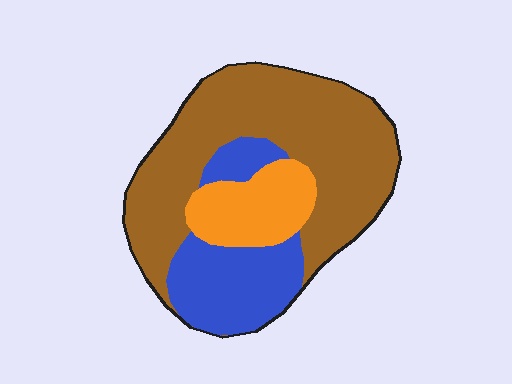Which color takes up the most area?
Brown, at roughly 60%.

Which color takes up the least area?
Orange, at roughly 15%.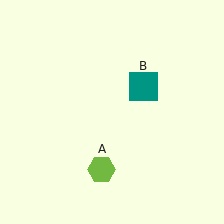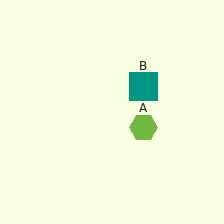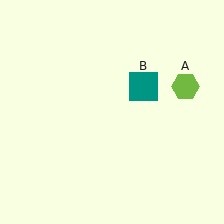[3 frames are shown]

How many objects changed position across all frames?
1 object changed position: lime hexagon (object A).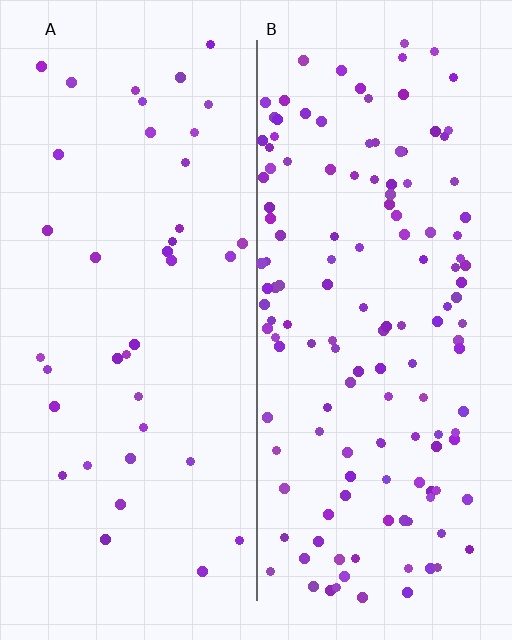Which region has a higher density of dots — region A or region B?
B (the right).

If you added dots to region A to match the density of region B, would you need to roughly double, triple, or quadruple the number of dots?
Approximately quadruple.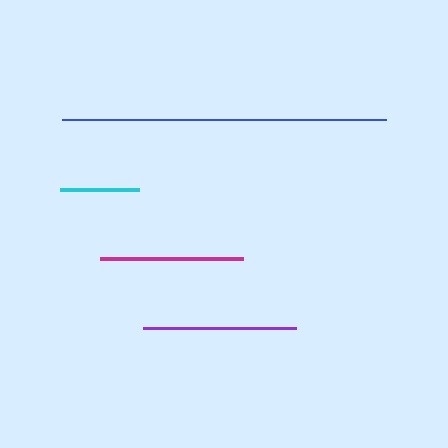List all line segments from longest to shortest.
From longest to shortest: blue, purple, magenta, cyan.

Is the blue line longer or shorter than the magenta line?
The blue line is longer than the magenta line.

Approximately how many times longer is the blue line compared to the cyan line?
The blue line is approximately 4.1 times the length of the cyan line.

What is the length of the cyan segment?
The cyan segment is approximately 79 pixels long.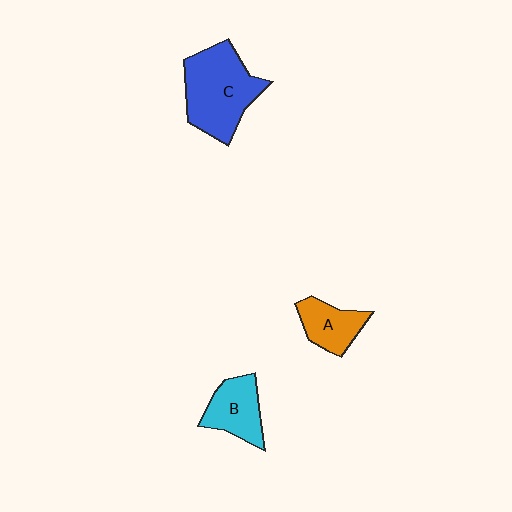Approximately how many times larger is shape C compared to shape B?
Approximately 1.8 times.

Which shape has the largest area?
Shape C (blue).